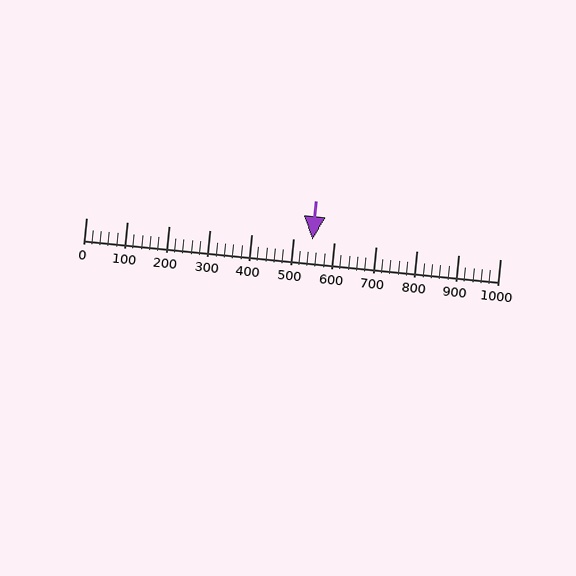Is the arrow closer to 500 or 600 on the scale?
The arrow is closer to 500.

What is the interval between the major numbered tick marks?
The major tick marks are spaced 100 units apart.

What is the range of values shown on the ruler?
The ruler shows values from 0 to 1000.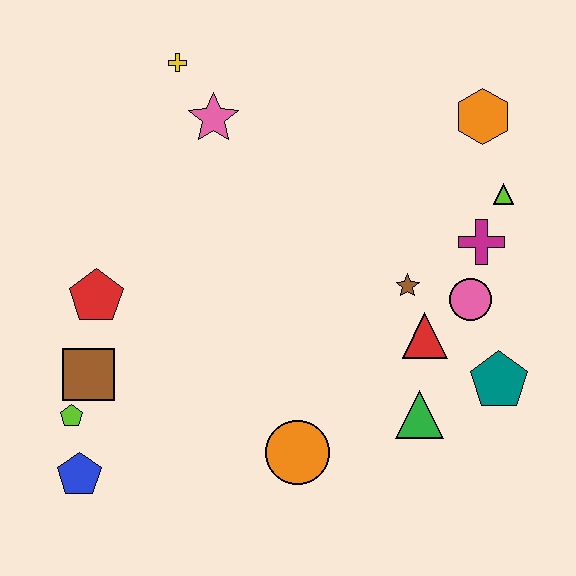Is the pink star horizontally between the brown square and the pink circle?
Yes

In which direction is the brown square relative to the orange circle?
The brown square is to the left of the orange circle.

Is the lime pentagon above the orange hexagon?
No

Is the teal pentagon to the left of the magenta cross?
No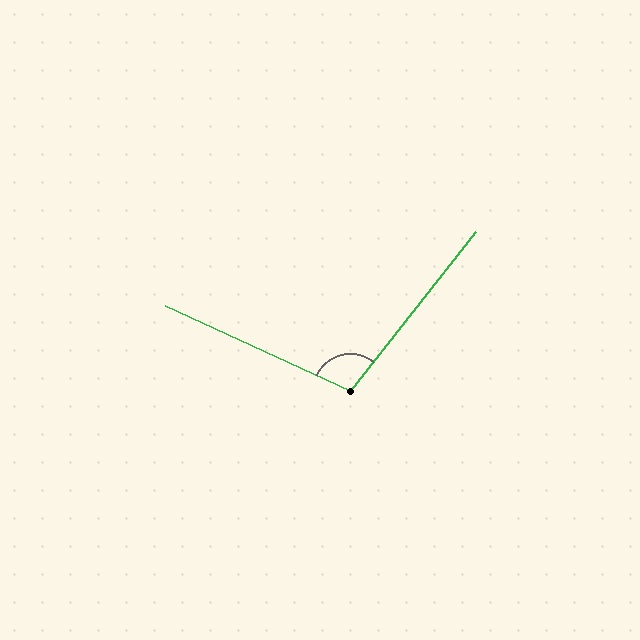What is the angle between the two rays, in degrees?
Approximately 104 degrees.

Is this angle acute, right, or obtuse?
It is obtuse.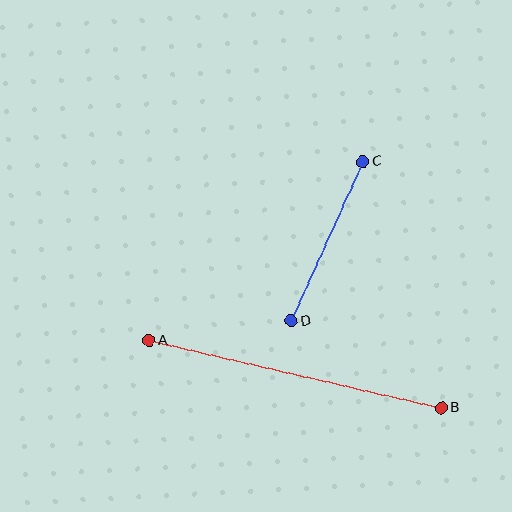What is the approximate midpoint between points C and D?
The midpoint is at approximately (327, 241) pixels.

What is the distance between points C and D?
The distance is approximately 175 pixels.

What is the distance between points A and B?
The distance is approximately 300 pixels.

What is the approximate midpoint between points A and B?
The midpoint is at approximately (295, 374) pixels.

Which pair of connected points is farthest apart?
Points A and B are farthest apart.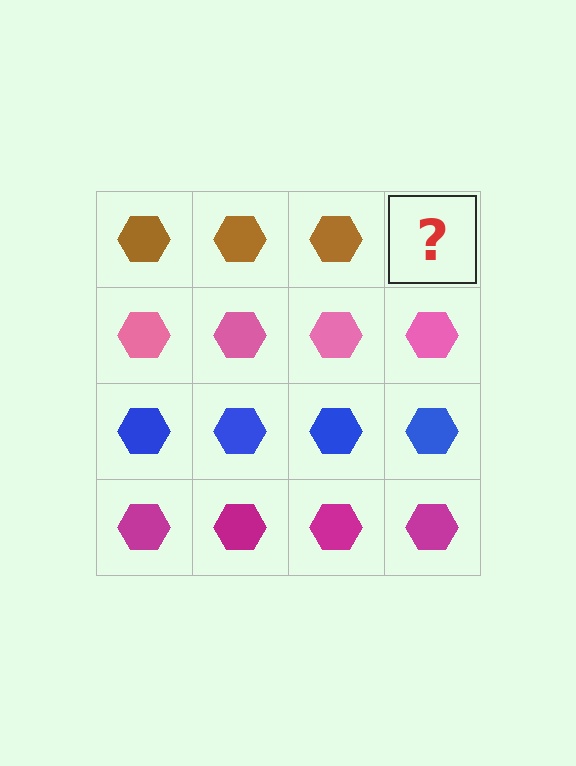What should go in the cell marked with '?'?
The missing cell should contain a brown hexagon.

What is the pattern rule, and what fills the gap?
The rule is that each row has a consistent color. The gap should be filled with a brown hexagon.